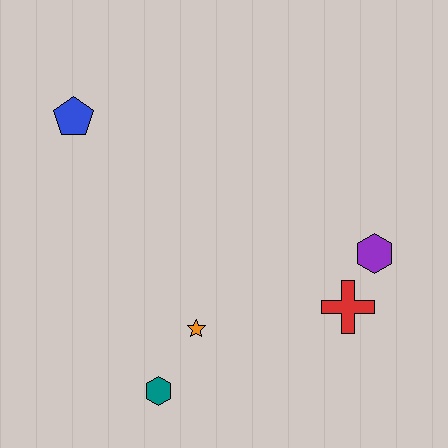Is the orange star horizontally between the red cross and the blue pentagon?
Yes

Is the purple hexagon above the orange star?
Yes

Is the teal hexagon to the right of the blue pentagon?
Yes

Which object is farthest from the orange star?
The blue pentagon is farthest from the orange star.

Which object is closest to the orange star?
The teal hexagon is closest to the orange star.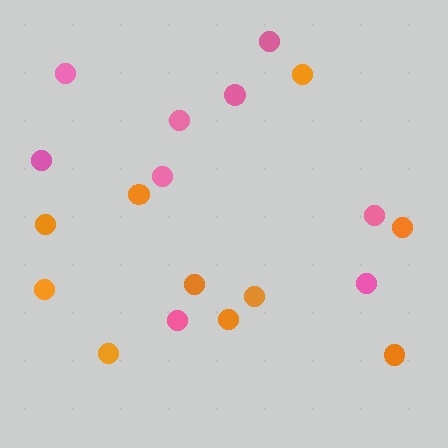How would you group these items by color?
There are 2 groups: one group of orange circles (10) and one group of pink circles (9).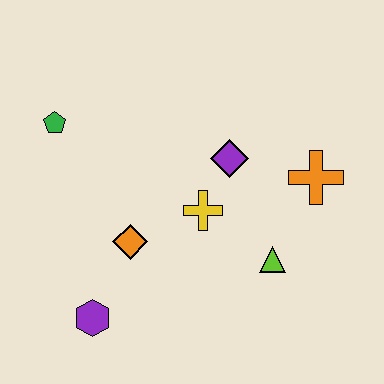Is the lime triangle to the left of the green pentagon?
No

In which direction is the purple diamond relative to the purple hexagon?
The purple diamond is above the purple hexagon.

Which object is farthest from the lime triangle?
The green pentagon is farthest from the lime triangle.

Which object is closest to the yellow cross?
The purple diamond is closest to the yellow cross.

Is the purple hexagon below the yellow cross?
Yes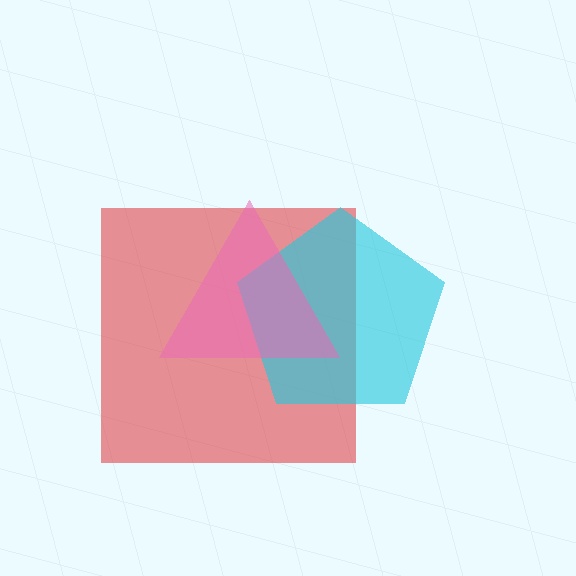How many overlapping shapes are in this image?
There are 3 overlapping shapes in the image.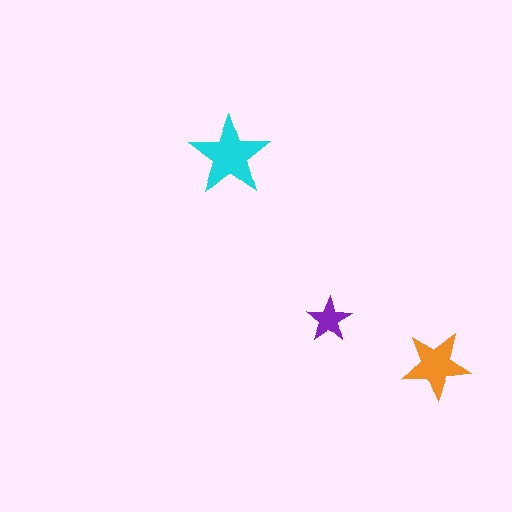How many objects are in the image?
There are 3 objects in the image.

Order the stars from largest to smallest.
the cyan one, the orange one, the purple one.